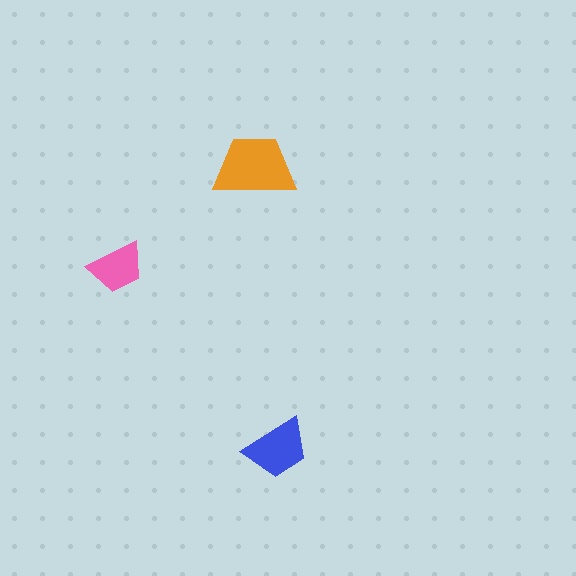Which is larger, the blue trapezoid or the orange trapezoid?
The orange one.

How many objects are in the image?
There are 3 objects in the image.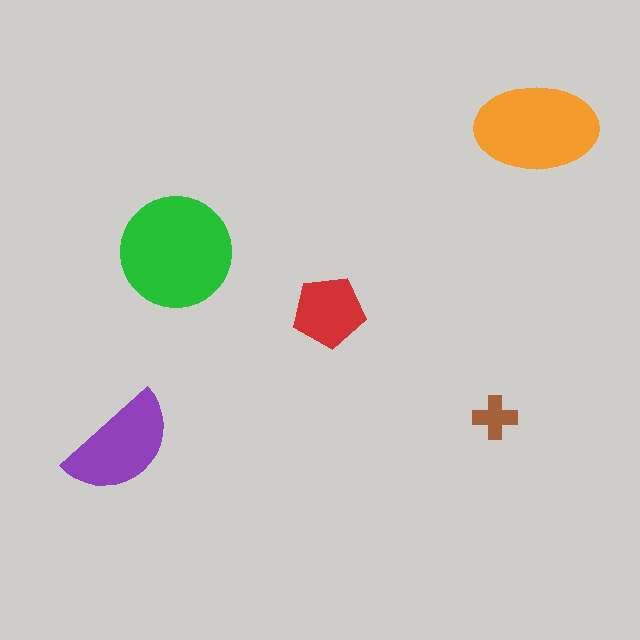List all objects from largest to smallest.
The green circle, the orange ellipse, the purple semicircle, the red pentagon, the brown cross.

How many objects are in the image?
There are 5 objects in the image.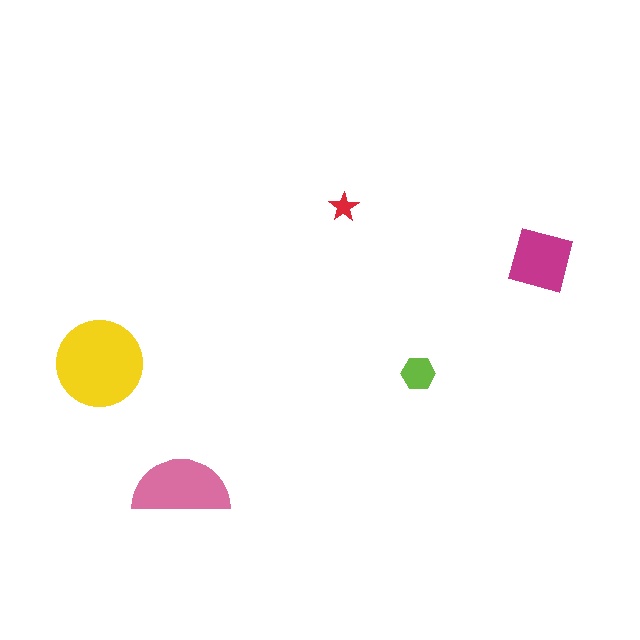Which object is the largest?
The yellow circle.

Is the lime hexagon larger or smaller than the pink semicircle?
Smaller.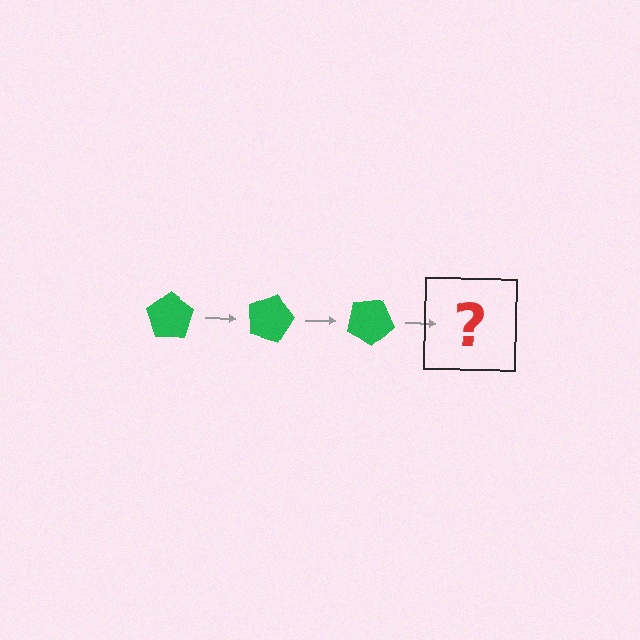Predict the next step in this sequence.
The next step is a green pentagon rotated 45 degrees.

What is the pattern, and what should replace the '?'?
The pattern is that the pentagon rotates 15 degrees each step. The '?' should be a green pentagon rotated 45 degrees.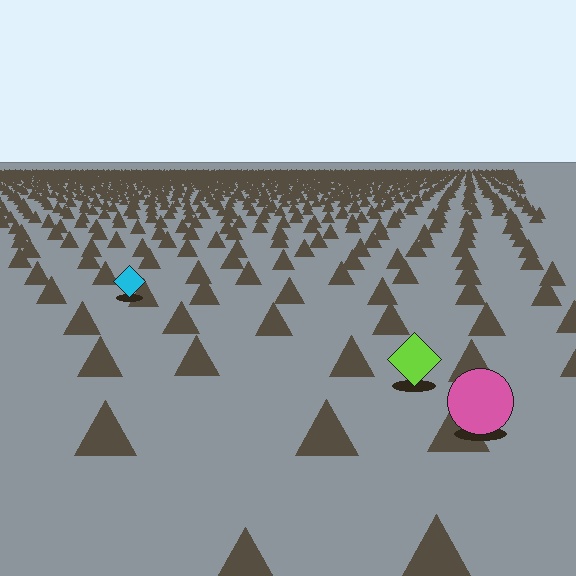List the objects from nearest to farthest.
From nearest to farthest: the pink circle, the lime diamond, the cyan diamond.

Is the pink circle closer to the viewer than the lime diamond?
Yes. The pink circle is closer — you can tell from the texture gradient: the ground texture is coarser near it.